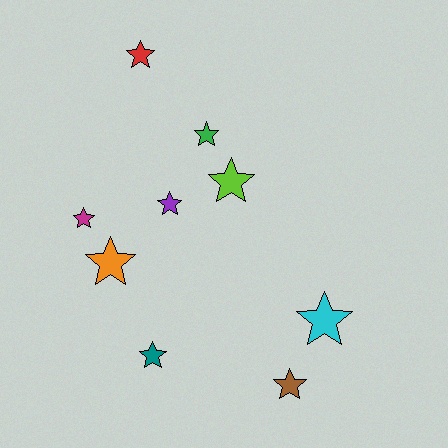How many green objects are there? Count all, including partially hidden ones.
There is 1 green object.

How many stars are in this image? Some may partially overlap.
There are 9 stars.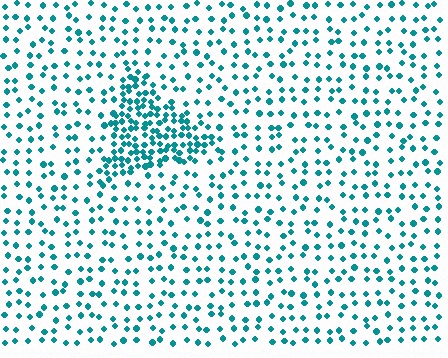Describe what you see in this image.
The image contains small teal elements arranged at two different densities. A triangle-shaped region is visible where the elements are more densely packed than the surrounding area.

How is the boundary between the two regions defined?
The boundary is defined by a change in element density (approximately 2.6x ratio). All elements are the same color, size, and shape.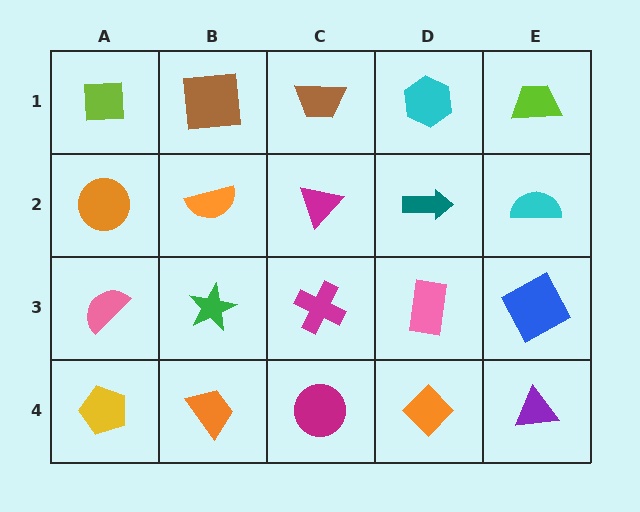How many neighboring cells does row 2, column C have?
4.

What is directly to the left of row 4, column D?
A magenta circle.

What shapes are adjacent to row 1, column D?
A teal arrow (row 2, column D), a brown trapezoid (row 1, column C), a lime trapezoid (row 1, column E).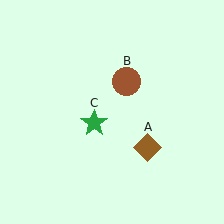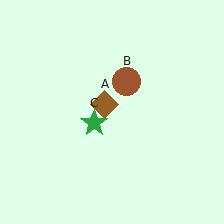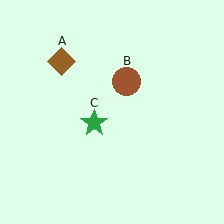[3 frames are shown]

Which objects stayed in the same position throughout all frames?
Brown circle (object B) and green star (object C) remained stationary.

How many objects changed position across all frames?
1 object changed position: brown diamond (object A).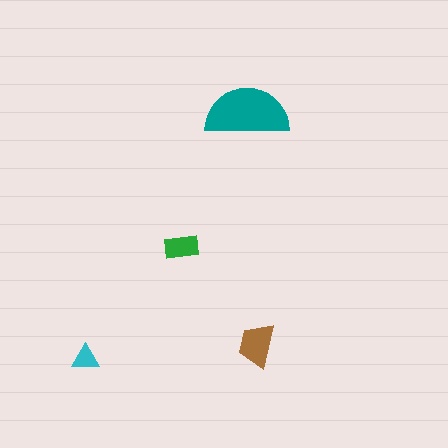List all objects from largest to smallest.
The teal semicircle, the brown trapezoid, the green rectangle, the cyan triangle.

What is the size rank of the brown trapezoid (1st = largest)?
2nd.